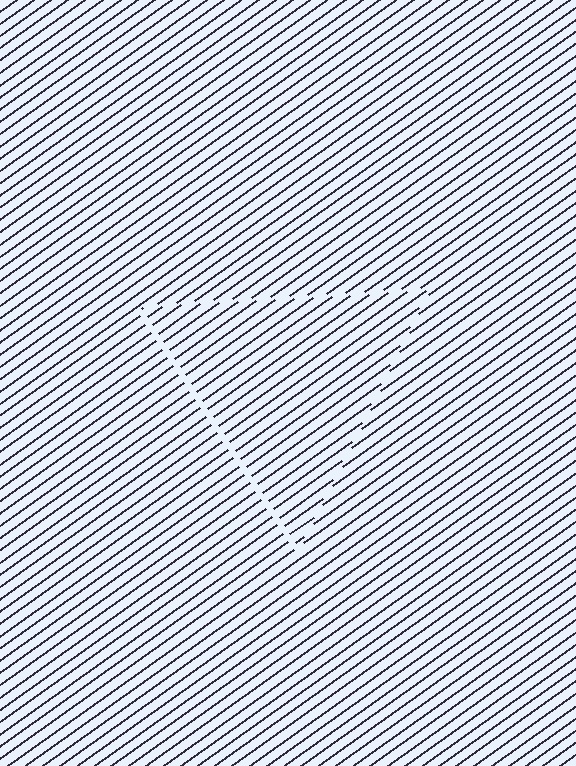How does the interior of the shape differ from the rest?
The interior of the shape contains the same grating, shifted by half a period — the contour is defined by the phase discontinuity where line-ends from the inner and outer gratings abut.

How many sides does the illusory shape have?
3 sides — the line-ends trace a triangle.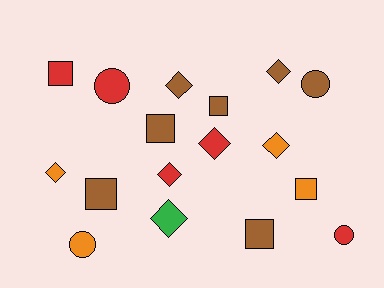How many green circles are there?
There are no green circles.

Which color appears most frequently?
Brown, with 7 objects.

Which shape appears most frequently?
Diamond, with 7 objects.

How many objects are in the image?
There are 17 objects.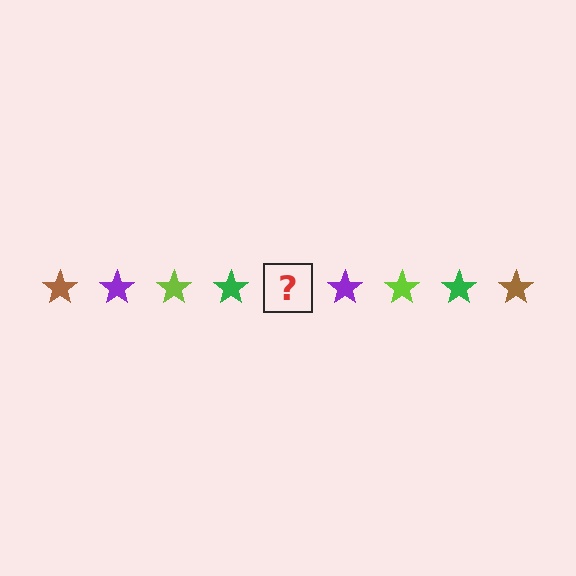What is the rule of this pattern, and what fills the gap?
The rule is that the pattern cycles through brown, purple, lime, green stars. The gap should be filled with a brown star.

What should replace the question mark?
The question mark should be replaced with a brown star.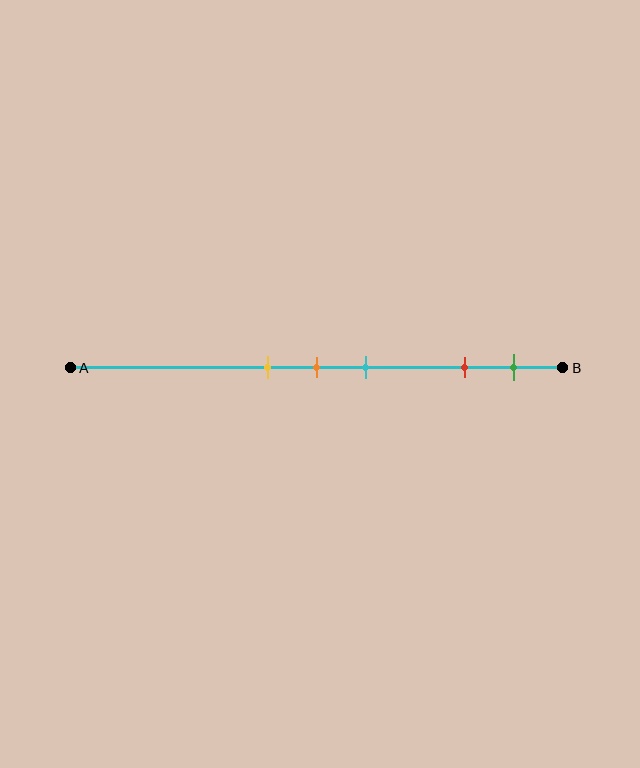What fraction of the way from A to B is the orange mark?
The orange mark is approximately 50% (0.5) of the way from A to B.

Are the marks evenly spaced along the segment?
No, the marks are not evenly spaced.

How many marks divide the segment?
There are 5 marks dividing the segment.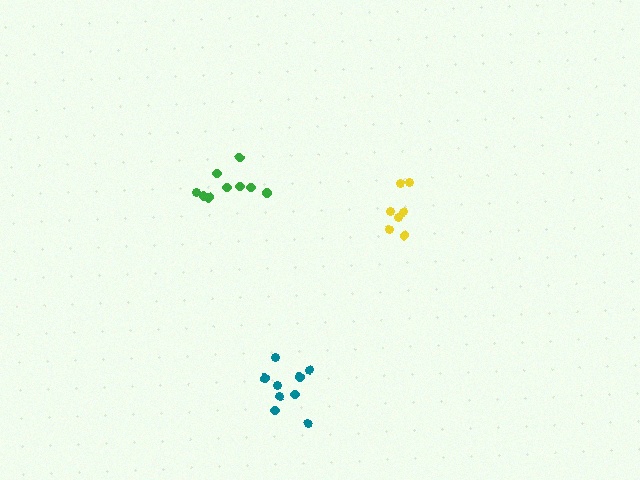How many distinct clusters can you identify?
There are 3 distinct clusters.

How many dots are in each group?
Group 1: 7 dots, Group 2: 9 dots, Group 3: 9 dots (25 total).